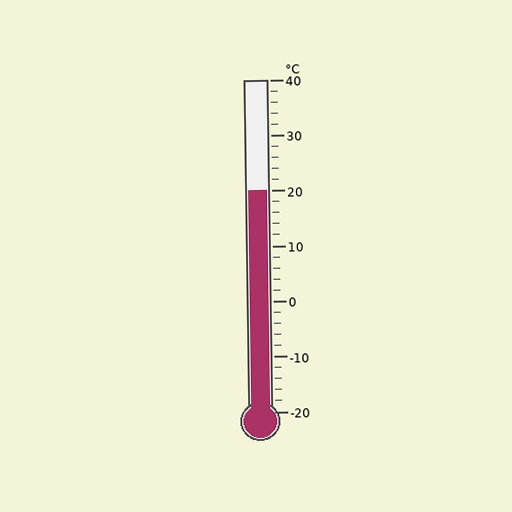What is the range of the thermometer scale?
The thermometer scale ranges from -20°C to 40°C.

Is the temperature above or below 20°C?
The temperature is at 20°C.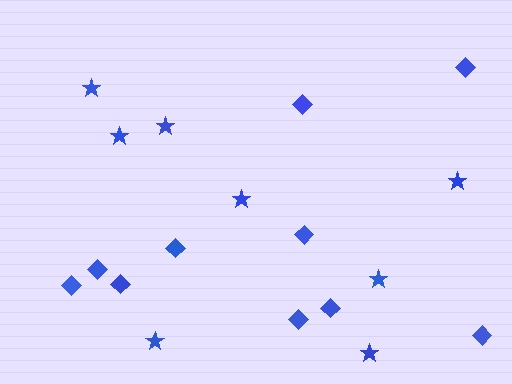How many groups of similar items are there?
There are 2 groups: one group of stars (8) and one group of diamonds (10).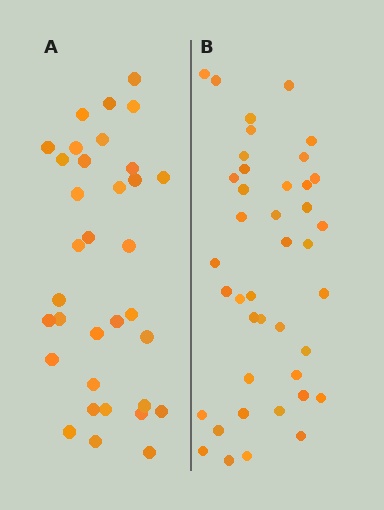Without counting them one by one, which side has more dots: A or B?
Region B (the right region) has more dots.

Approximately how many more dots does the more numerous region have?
Region B has roughly 8 or so more dots than region A.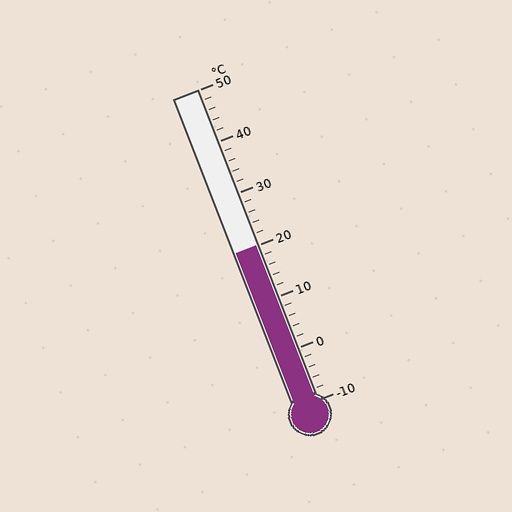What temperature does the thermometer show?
The thermometer shows approximately 20°C.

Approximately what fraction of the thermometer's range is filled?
The thermometer is filled to approximately 50% of its range.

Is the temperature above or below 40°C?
The temperature is below 40°C.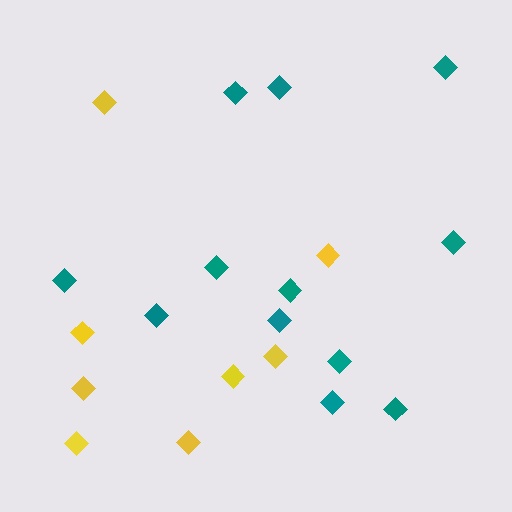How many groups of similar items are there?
There are 2 groups: one group of yellow diamonds (8) and one group of teal diamonds (12).